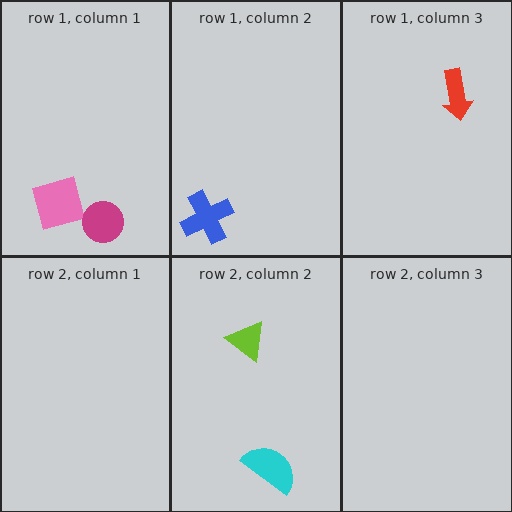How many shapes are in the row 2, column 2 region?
2.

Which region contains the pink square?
The row 1, column 1 region.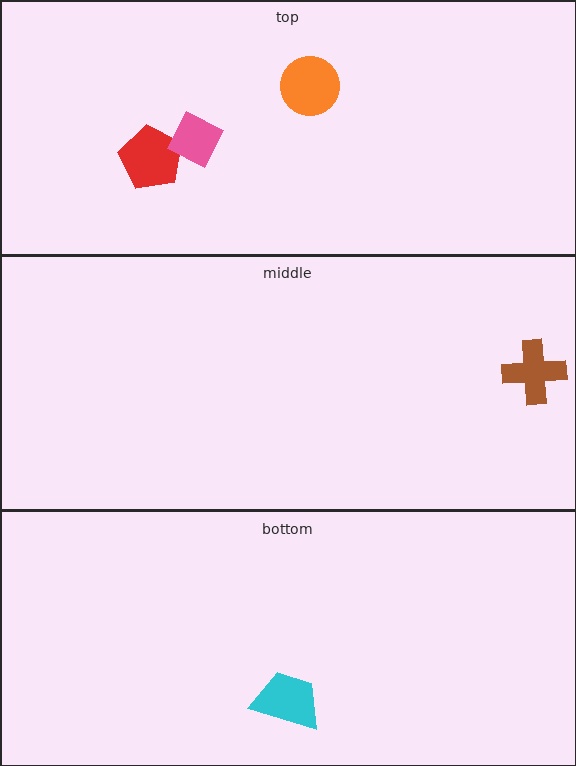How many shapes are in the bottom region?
1.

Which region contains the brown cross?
The middle region.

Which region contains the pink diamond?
The top region.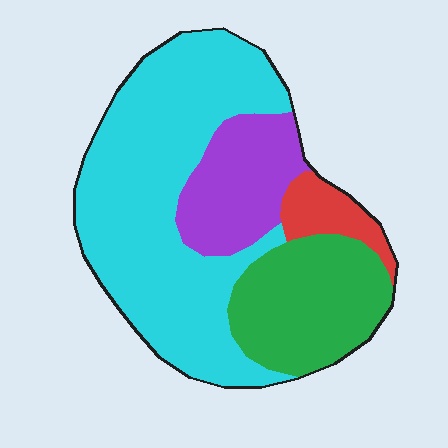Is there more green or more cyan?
Cyan.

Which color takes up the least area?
Red, at roughly 5%.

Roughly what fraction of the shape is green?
Green covers 22% of the shape.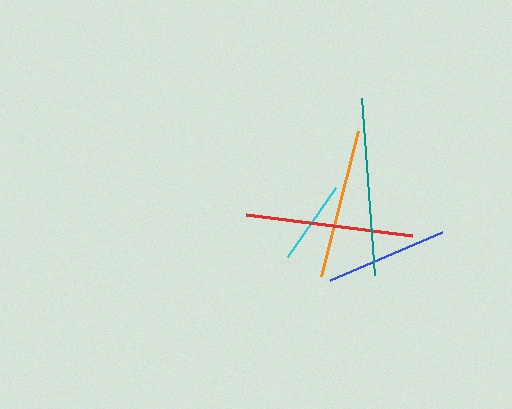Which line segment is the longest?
The teal line is the longest at approximately 178 pixels.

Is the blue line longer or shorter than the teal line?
The teal line is longer than the blue line.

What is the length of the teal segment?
The teal segment is approximately 178 pixels long.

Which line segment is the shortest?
The cyan line is the shortest at approximately 84 pixels.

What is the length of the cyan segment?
The cyan segment is approximately 84 pixels long.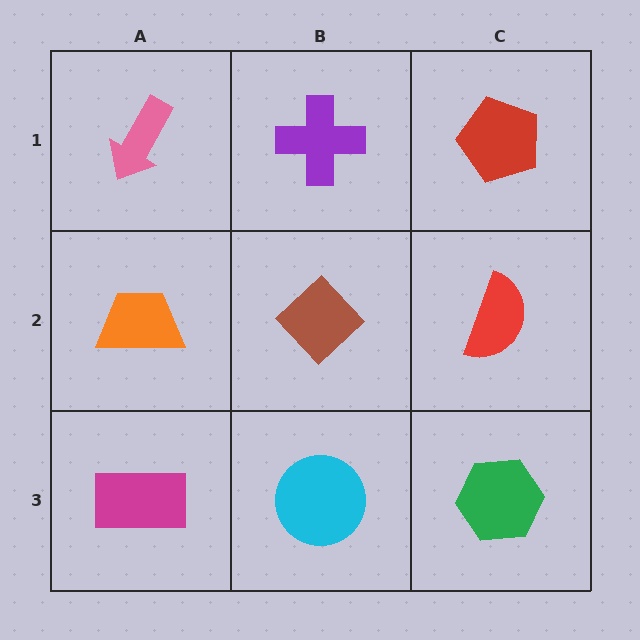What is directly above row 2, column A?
A pink arrow.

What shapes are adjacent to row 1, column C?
A red semicircle (row 2, column C), a purple cross (row 1, column B).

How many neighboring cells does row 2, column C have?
3.